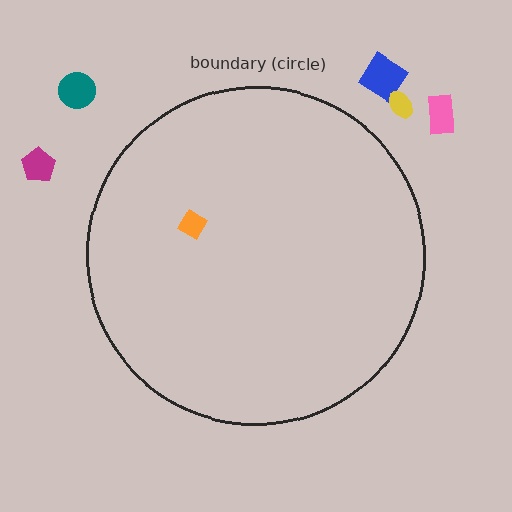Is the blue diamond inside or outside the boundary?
Outside.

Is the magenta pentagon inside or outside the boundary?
Outside.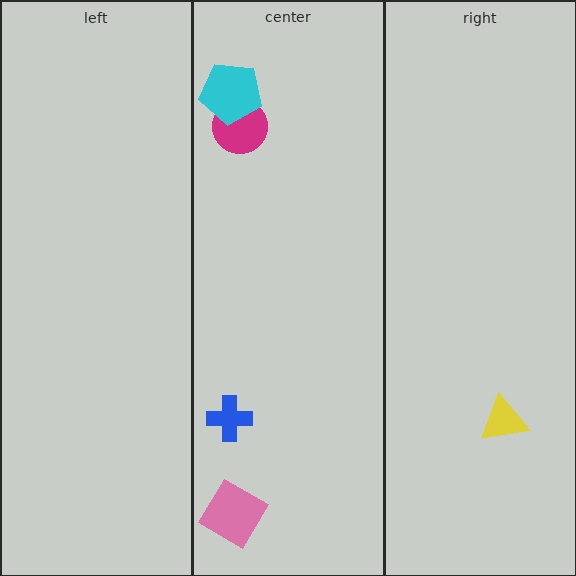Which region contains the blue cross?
The center region.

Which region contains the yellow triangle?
The right region.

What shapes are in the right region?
The yellow triangle.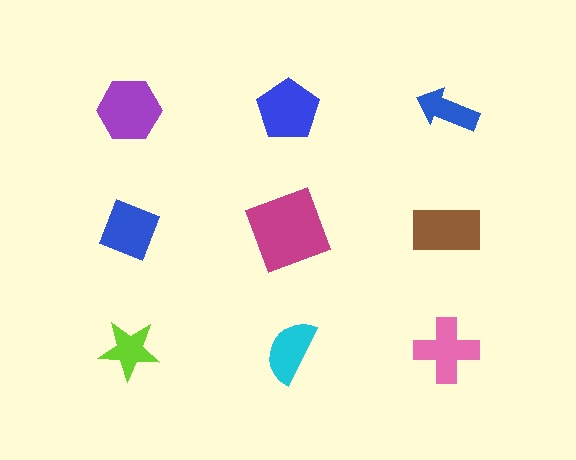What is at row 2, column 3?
A brown rectangle.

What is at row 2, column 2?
A magenta square.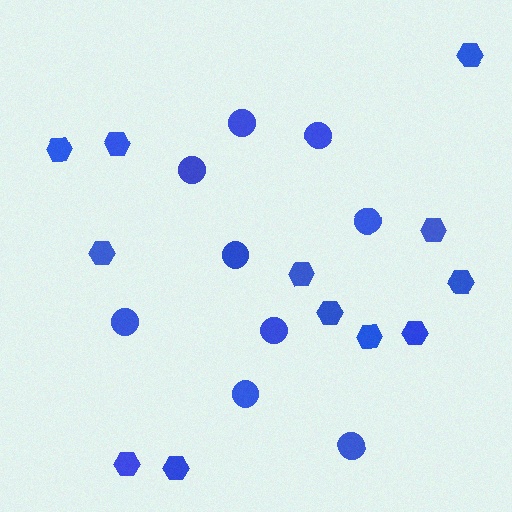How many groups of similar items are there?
There are 2 groups: one group of circles (9) and one group of hexagons (12).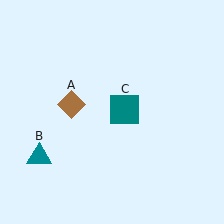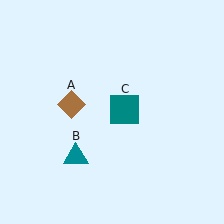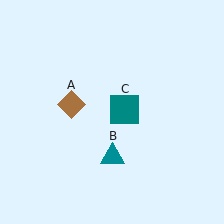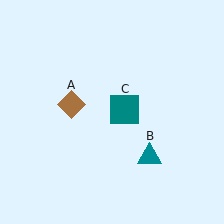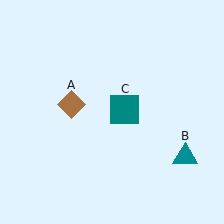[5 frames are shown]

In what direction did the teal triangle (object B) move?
The teal triangle (object B) moved right.